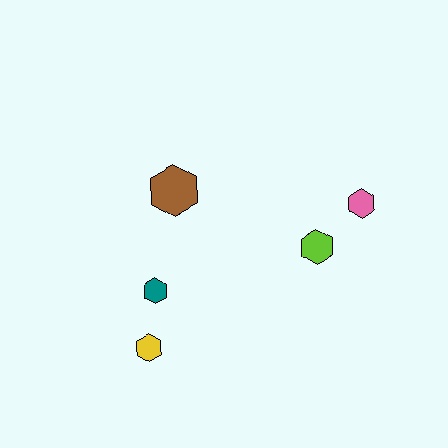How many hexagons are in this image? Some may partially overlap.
There are 5 hexagons.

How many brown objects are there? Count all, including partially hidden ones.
There is 1 brown object.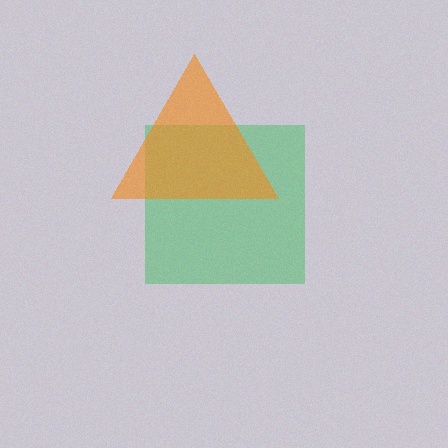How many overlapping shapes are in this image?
There are 2 overlapping shapes in the image.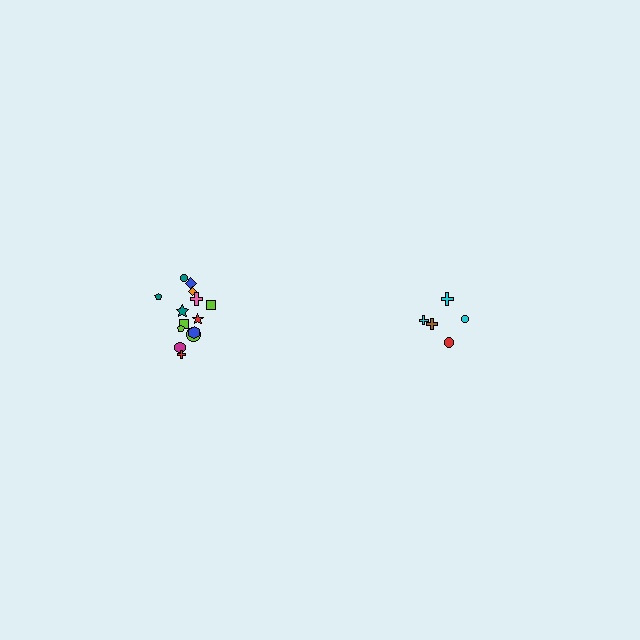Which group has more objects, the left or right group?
The left group.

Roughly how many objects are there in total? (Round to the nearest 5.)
Roughly 20 objects in total.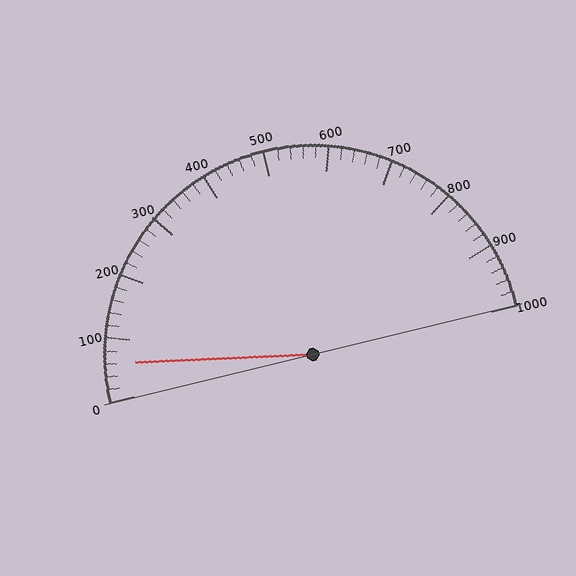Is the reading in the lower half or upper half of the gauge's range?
The reading is in the lower half of the range (0 to 1000).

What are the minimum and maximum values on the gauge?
The gauge ranges from 0 to 1000.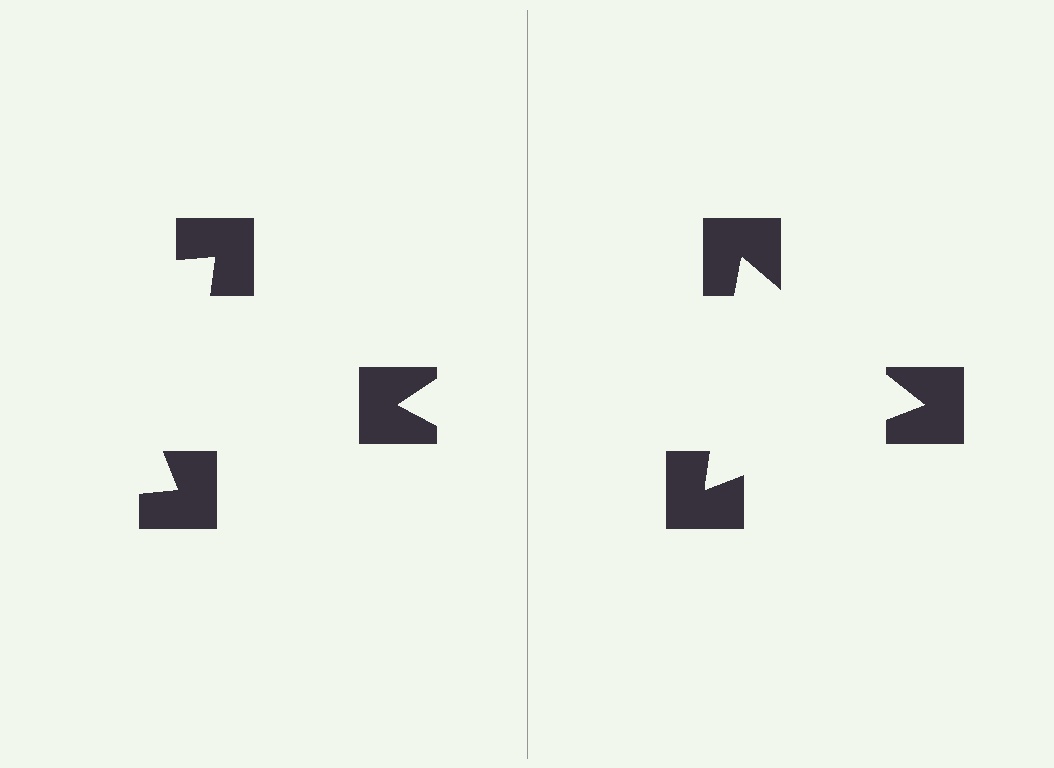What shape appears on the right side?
An illusory triangle.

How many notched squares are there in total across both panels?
6 — 3 on each side.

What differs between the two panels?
The notched squares are positioned identically on both sides; only the wedge orientations differ. On the right they align to a triangle; on the left they are misaligned.